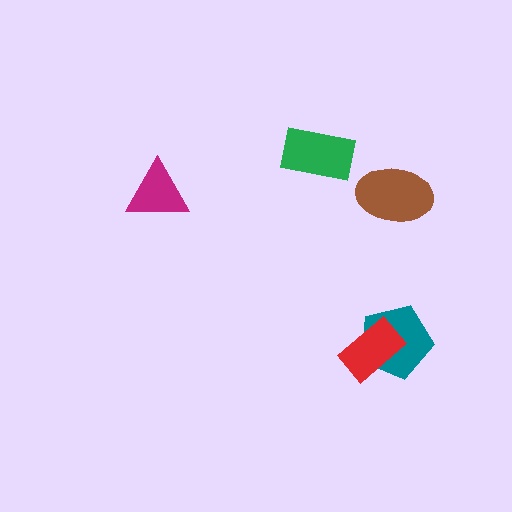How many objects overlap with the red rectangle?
1 object overlaps with the red rectangle.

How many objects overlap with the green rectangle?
0 objects overlap with the green rectangle.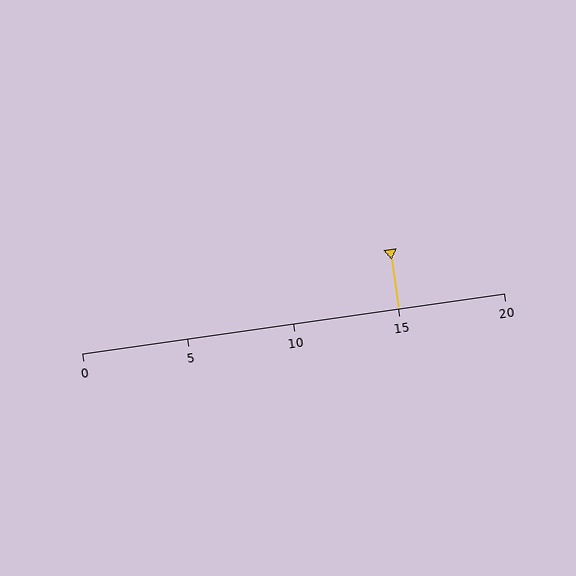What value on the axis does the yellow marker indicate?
The marker indicates approximately 15.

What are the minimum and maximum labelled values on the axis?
The axis runs from 0 to 20.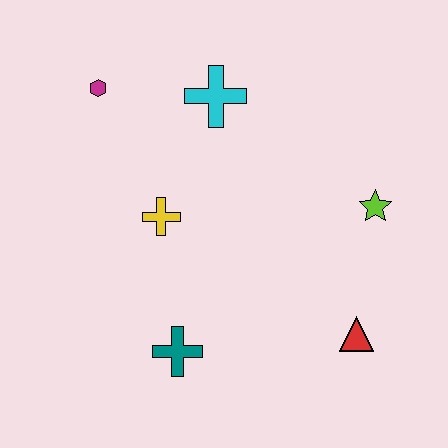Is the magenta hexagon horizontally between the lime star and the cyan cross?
No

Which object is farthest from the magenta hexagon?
The red triangle is farthest from the magenta hexagon.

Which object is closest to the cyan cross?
The magenta hexagon is closest to the cyan cross.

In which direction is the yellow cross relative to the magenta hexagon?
The yellow cross is below the magenta hexagon.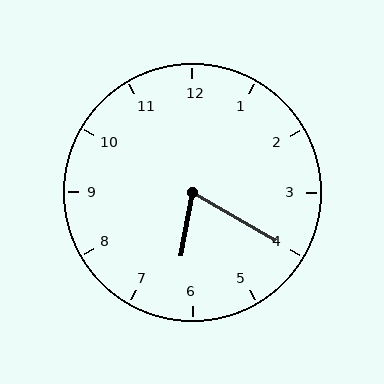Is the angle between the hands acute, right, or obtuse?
It is acute.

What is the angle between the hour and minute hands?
Approximately 70 degrees.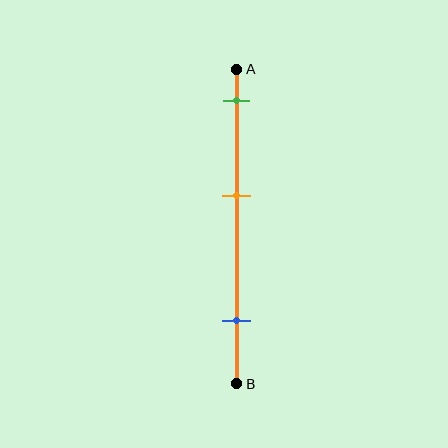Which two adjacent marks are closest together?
The green and orange marks are the closest adjacent pair.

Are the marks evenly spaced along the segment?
Yes, the marks are approximately evenly spaced.